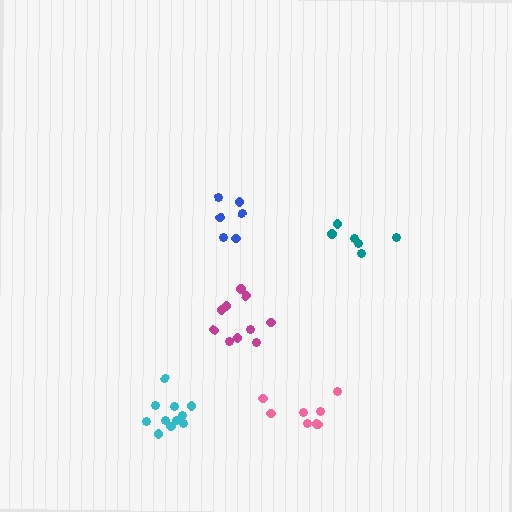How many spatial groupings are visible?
There are 5 spatial groupings.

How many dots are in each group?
Group 1: 6 dots, Group 2: 10 dots, Group 3: 8 dots, Group 4: 11 dots, Group 5: 6 dots (41 total).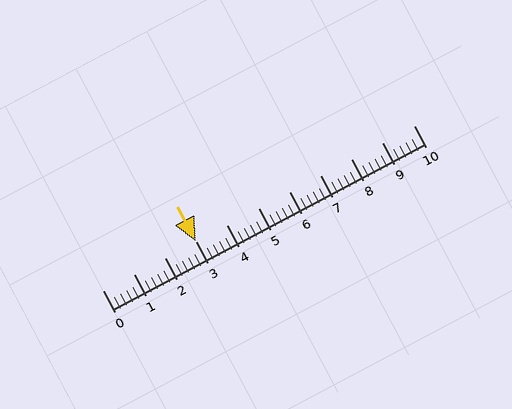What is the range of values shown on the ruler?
The ruler shows values from 0 to 10.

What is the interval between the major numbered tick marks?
The major tick marks are spaced 1 units apart.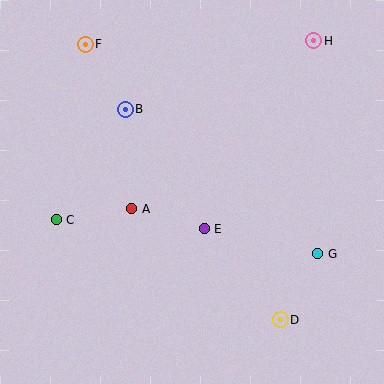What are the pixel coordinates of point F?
Point F is at (85, 44).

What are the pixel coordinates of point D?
Point D is at (280, 320).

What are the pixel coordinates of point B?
Point B is at (125, 109).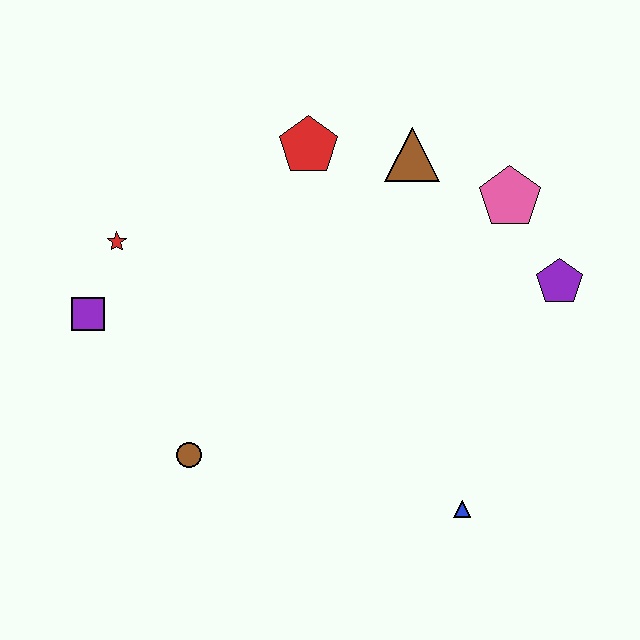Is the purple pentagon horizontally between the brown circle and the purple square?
No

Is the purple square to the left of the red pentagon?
Yes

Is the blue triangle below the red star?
Yes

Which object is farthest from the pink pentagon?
The purple square is farthest from the pink pentagon.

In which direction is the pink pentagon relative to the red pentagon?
The pink pentagon is to the right of the red pentagon.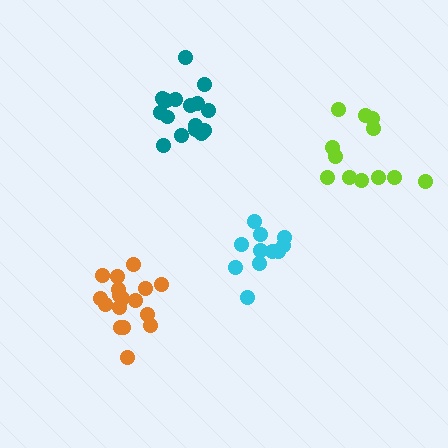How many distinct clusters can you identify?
There are 4 distinct clusters.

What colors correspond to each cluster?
The clusters are colored: cyan, teal, orange, lime.